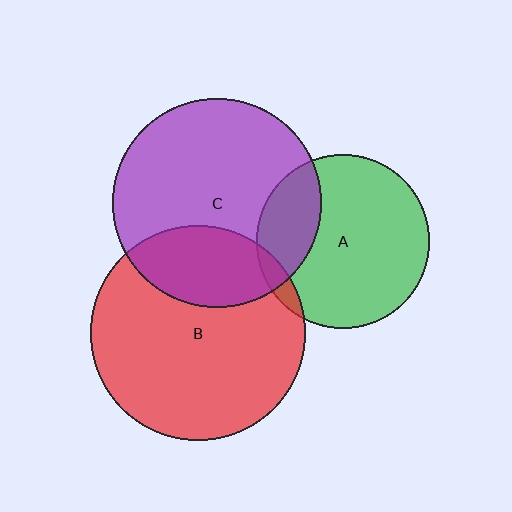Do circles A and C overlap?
Yes.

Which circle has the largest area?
Circle B (red).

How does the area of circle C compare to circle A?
Approximately 1.5 times.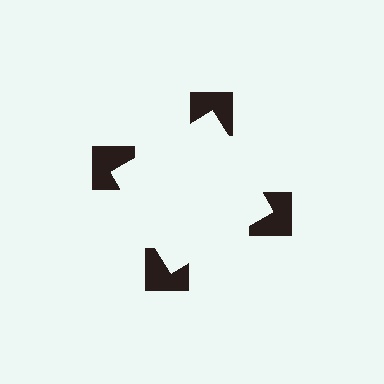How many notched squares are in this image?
There are 4 — one at each vertex of the illusory square.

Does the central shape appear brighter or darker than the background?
It typically appears slightly brighter than the background, even though no actual brightness change is drawn.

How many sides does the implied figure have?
4 sides.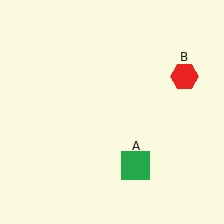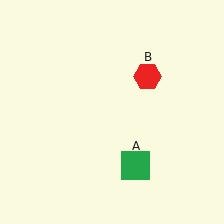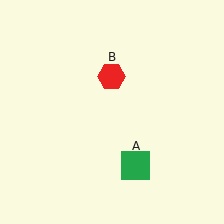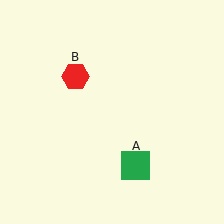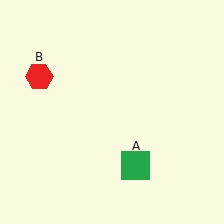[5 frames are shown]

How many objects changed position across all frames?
1 object changed position: red hexagon (object B).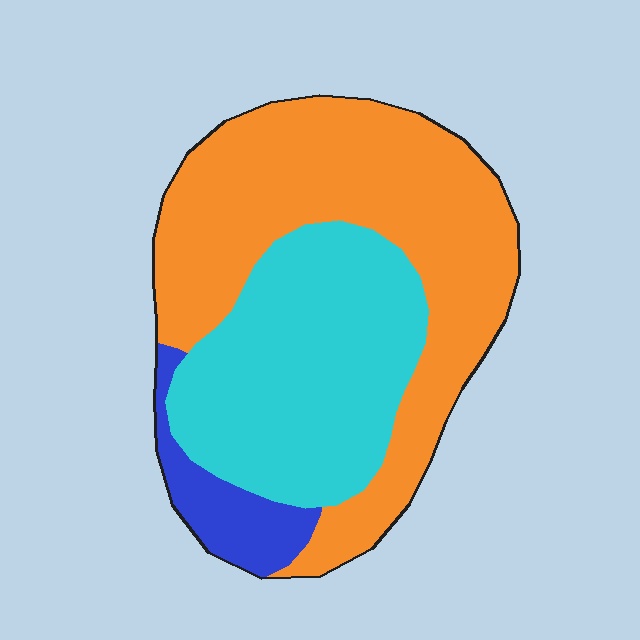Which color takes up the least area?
Blue, at roughly 10%.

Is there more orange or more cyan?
Orange.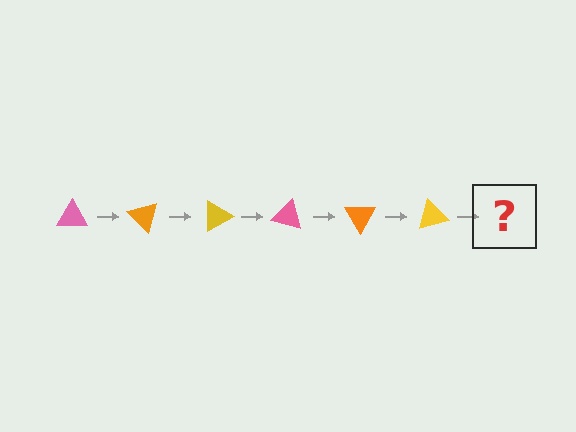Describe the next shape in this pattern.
It should be a pink triangle, rotated 270 degrees from the start.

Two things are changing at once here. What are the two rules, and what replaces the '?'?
The two rules are that it rotates 45 degrees each step and the color cycles through pink, orange, and yellow. The '?' should be a pink triangle, rotated 270 degrees from the start.